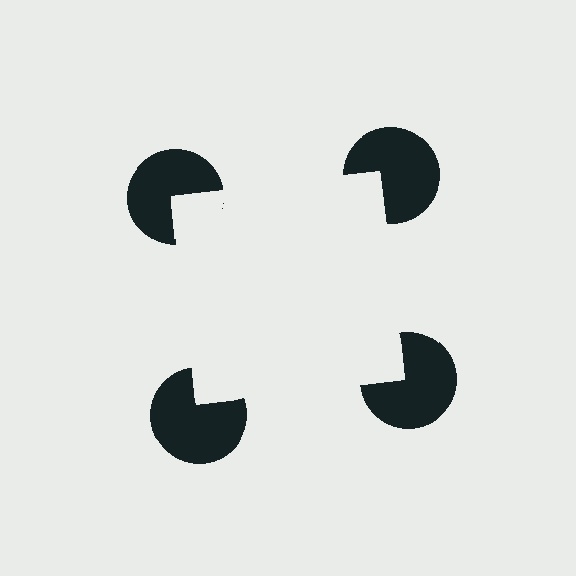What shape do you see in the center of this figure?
An illusory square — its edges are inferred from the aligned wedge cuts in the pac-man discs, not physically drawn.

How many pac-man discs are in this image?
There are 4 — one at each vertex of the illusory square.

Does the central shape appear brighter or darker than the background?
It typically appears slightly brighter than the background, even though no actual brightness change is drawn.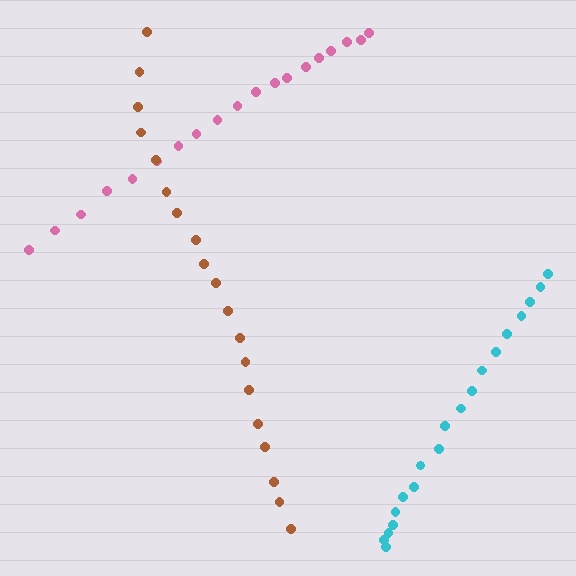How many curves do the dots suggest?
There are 3 distinct paths.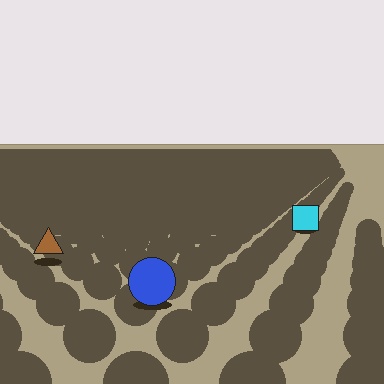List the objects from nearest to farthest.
From nearest to farthest: the blue circle, the brown triangle, the cyan square.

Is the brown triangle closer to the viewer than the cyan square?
Yes. The brown triangle is closer — you can tell from the texture gradient: the ground texture is coarser near it.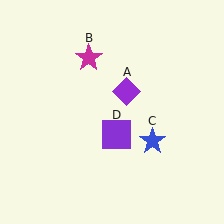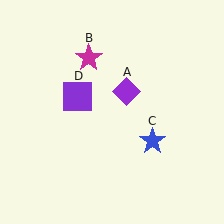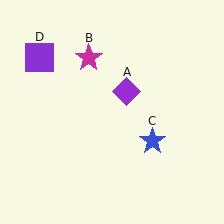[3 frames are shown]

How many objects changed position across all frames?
1 object changed position: purple square (object D).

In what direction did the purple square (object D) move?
The purple square (object D) moved up and to the left.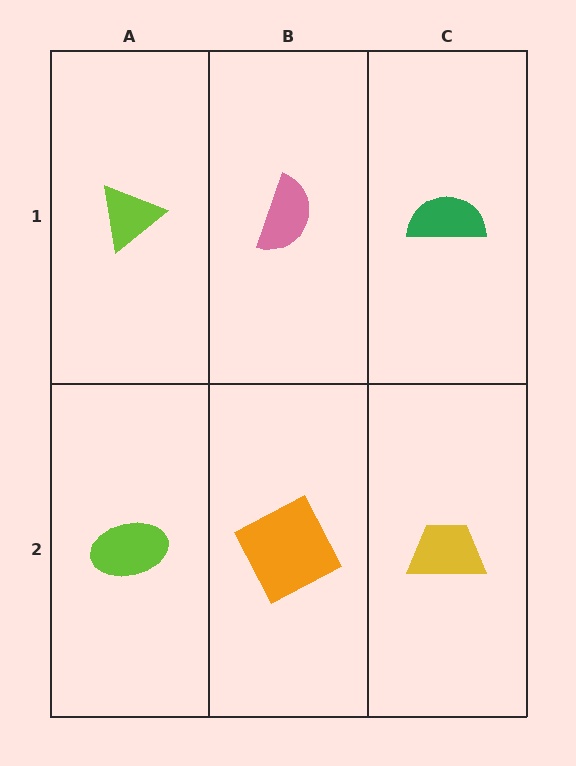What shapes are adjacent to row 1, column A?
A lime ellipse (row 2, column A), a pink semicircle (row 1, column B).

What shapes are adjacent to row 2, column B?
A pink semicircle (row 1, column B), a lime ellipse (row 2, column A), a yellow trapezoid (row 2, column C).